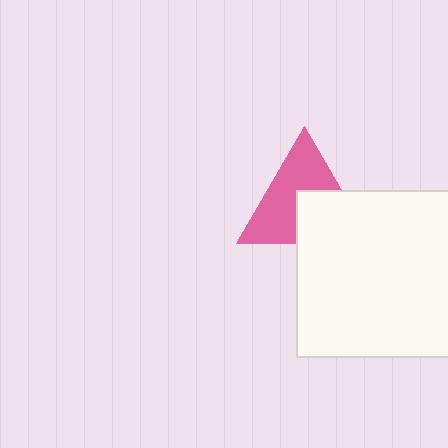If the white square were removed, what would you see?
You would see the complete pink triangle.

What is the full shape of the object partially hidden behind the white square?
The partially hidden object is a pink triangle.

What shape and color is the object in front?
The object in front is a white square.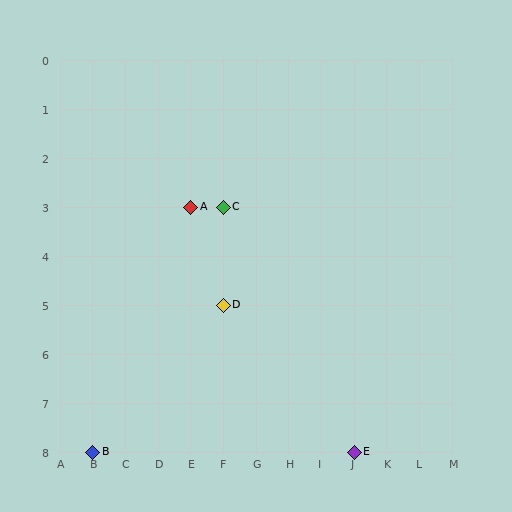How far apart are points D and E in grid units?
Points D and E are 4 columns and 3 rows apart (about 5.0 grid units diagonally).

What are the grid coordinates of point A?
Point A is at grid coordinates (E, 3).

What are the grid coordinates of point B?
Point B is at grid coordinates (B, 8).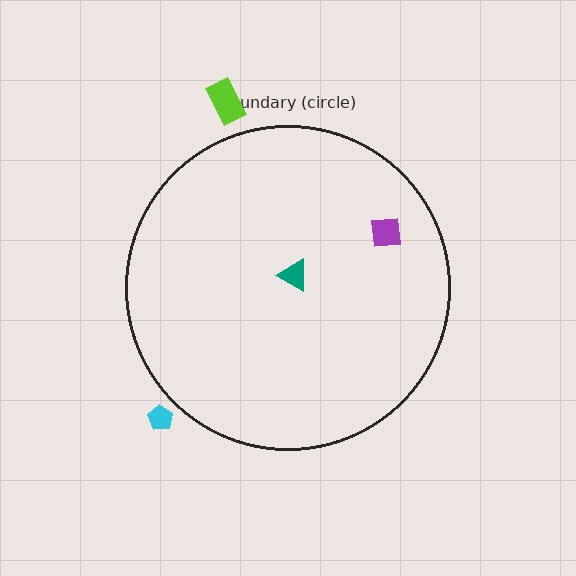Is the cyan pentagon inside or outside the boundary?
Outside.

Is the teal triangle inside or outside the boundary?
Inside.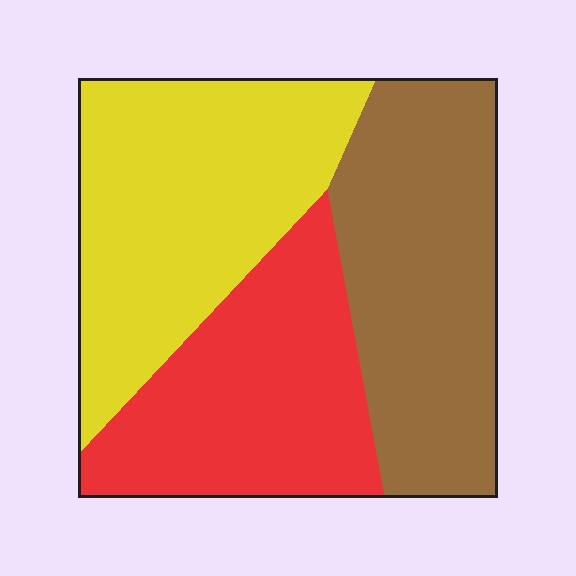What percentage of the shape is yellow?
Yellow covers around 35% of the shape.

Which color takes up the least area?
Red, at roughly 30%.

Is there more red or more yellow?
Yellow.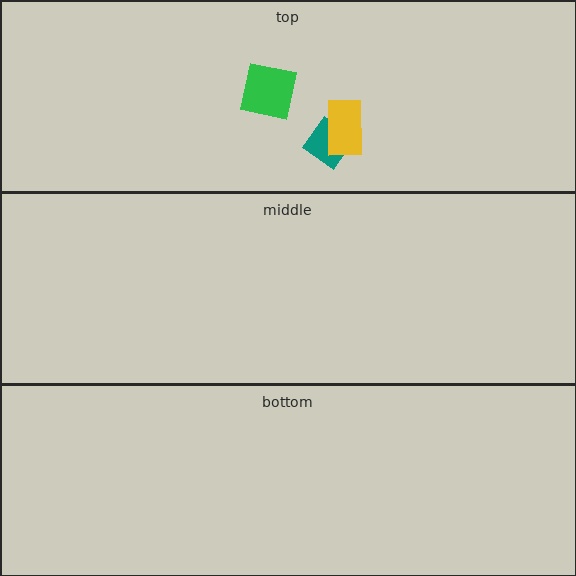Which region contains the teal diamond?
The top region.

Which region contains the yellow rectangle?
The top region.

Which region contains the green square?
The top region.